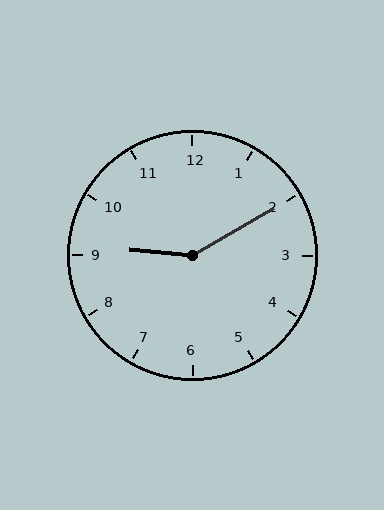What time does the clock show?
9:10.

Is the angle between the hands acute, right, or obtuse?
It is obtuse.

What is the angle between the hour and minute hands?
Approximately 145 degrees.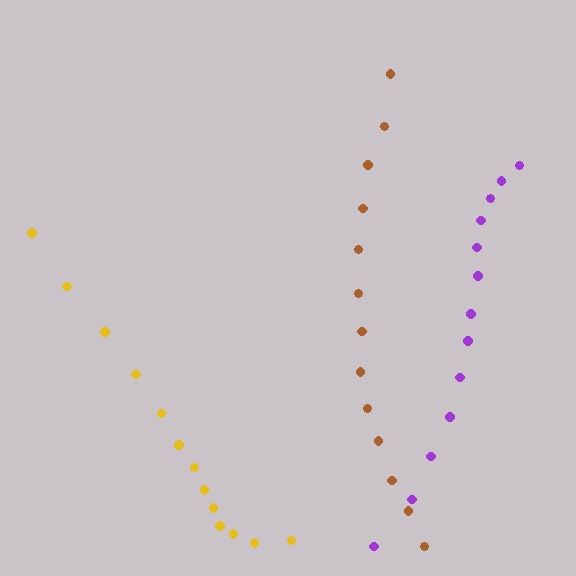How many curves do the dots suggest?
There are 3 distinct paths.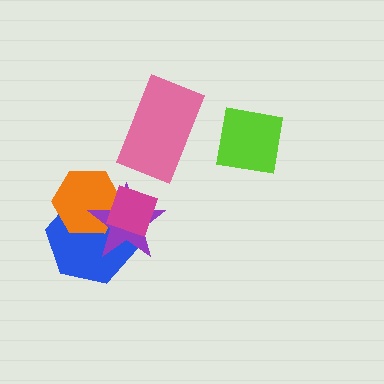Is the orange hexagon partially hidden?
Yes, it is partially covered by another shape.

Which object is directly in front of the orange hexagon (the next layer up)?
The purple star is directly in front of the orange hexagon.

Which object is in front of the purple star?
The magenta diamond is in front of the purple star.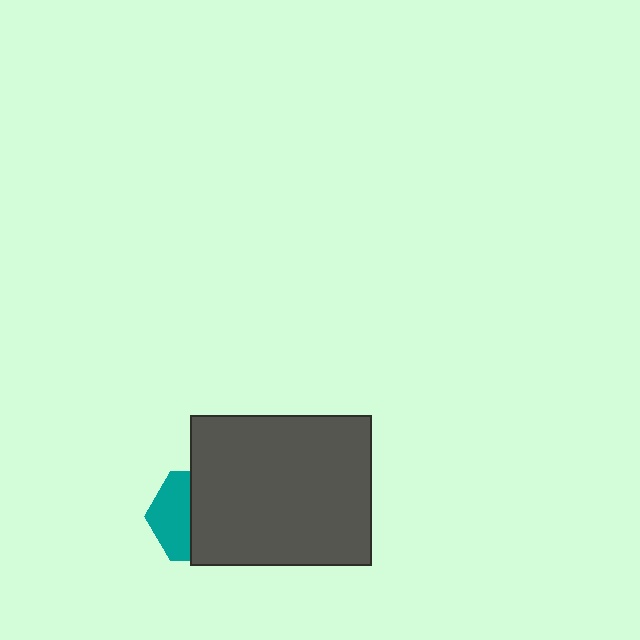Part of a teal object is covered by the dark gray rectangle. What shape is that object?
It is a hexagon.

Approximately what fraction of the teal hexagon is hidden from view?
Roughly 58% of the teal hexagon is hidden behind the dark gray rectangle.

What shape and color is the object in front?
The object in front is a dark gray rectangle.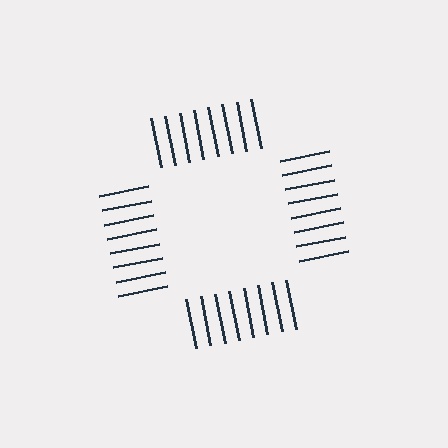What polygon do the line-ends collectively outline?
An illusory square — the line segments terminate on its edges but no continuous stroke is drawn.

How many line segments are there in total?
32 — 8 along each of the 4 edges.